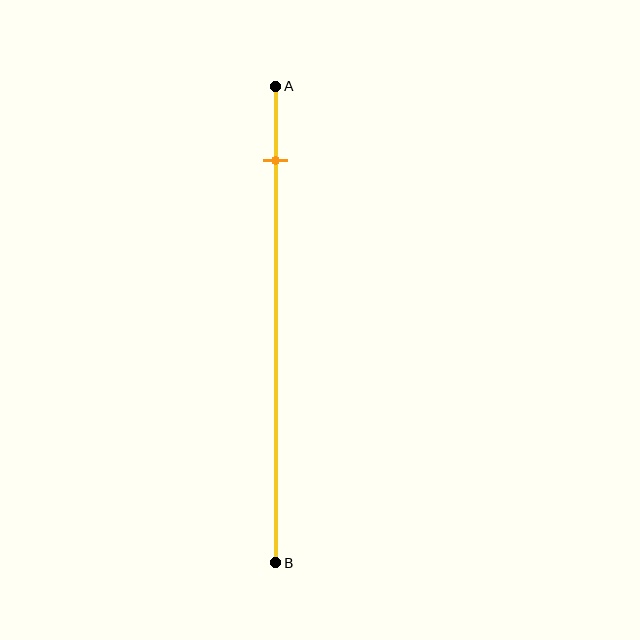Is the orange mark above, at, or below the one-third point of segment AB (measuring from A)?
The orange mark is above the one-third point of segment AB.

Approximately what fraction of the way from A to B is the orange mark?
The orange mark is approximately 15% of the way from A to B.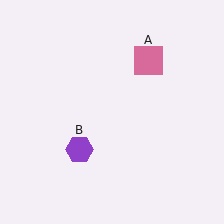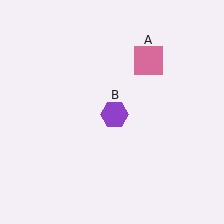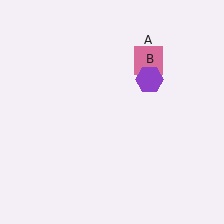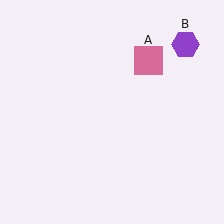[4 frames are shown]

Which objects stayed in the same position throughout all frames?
Pink square (object A) remained stationary.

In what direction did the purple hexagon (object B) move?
The purple hexagon (object B) moved up and to the right.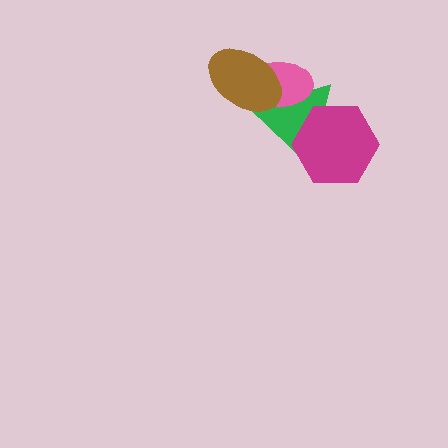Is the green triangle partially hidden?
Yes, it is partially covered by another shape.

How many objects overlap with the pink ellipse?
2 objects overlap with the pink ellipse.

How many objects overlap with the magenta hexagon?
1 object overlaps with the magenta hexagon.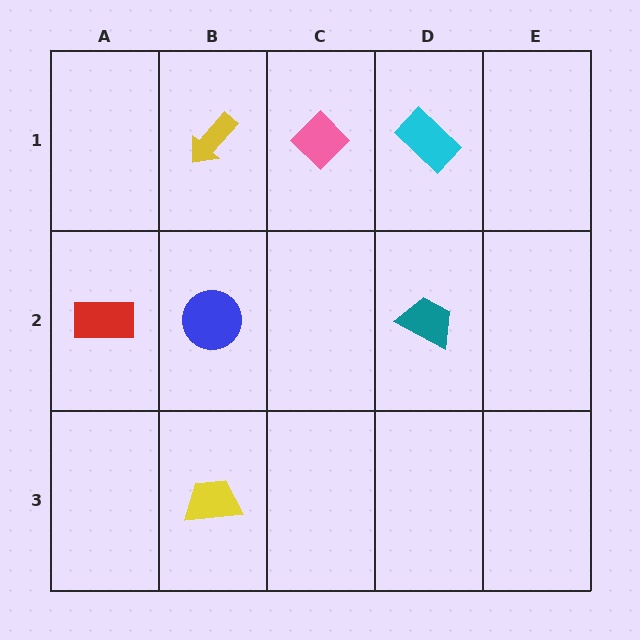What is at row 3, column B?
A yellow trapezoid.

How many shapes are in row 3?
1 shape.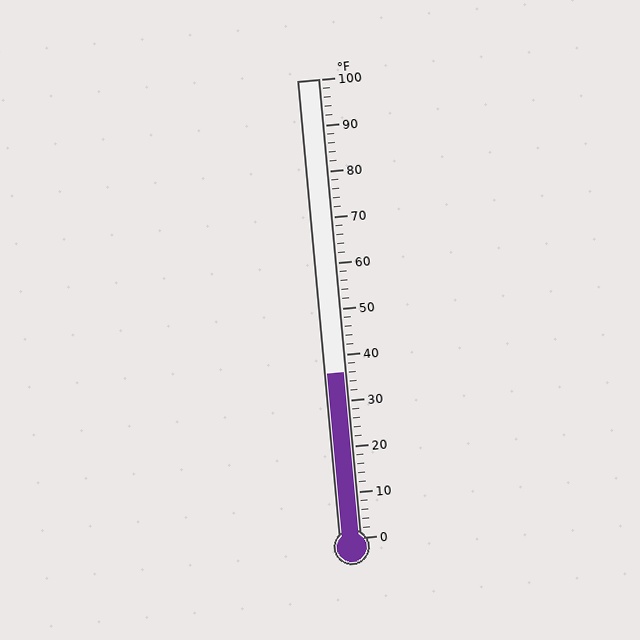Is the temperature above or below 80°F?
The temperature is below 80°F.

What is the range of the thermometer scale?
The thermometer scale ranges from 0°F to 100°F.